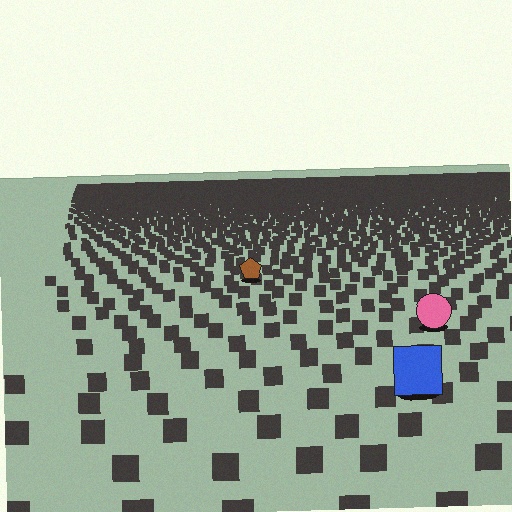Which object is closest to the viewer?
The blue square is closest. The texture marks near it are larger and more spread out.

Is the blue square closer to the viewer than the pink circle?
Yes. The blue square is closer — you can tell from the texture gradient: the ground texture is coarser near it.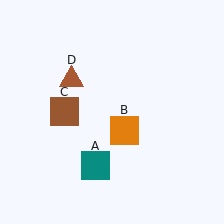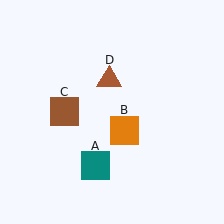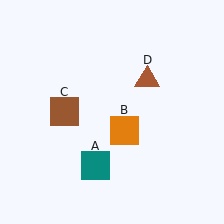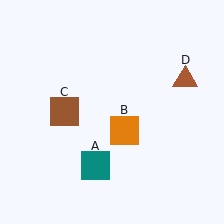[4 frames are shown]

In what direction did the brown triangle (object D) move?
The brown triangle (object D) moved right.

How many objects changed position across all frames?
1 object changed position: brown triangle (object D).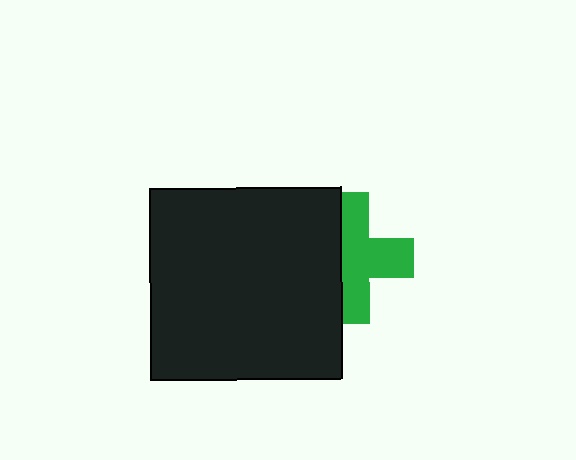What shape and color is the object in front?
The object in front is a black square.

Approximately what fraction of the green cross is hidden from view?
Roughly 40% of the green cross is hidden behind the black square.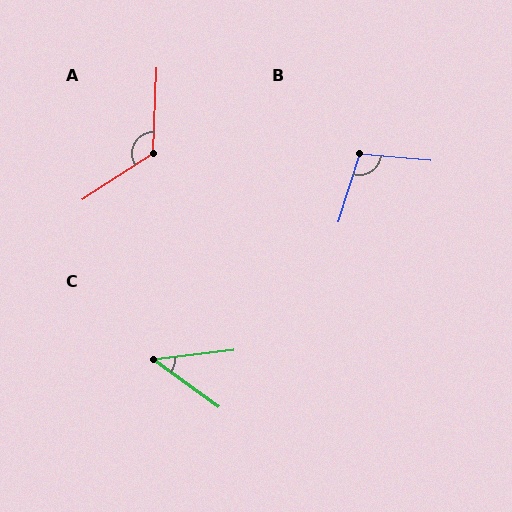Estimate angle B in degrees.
Approximately 102 degrees.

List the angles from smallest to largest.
C (42°), B (102°), A (125°).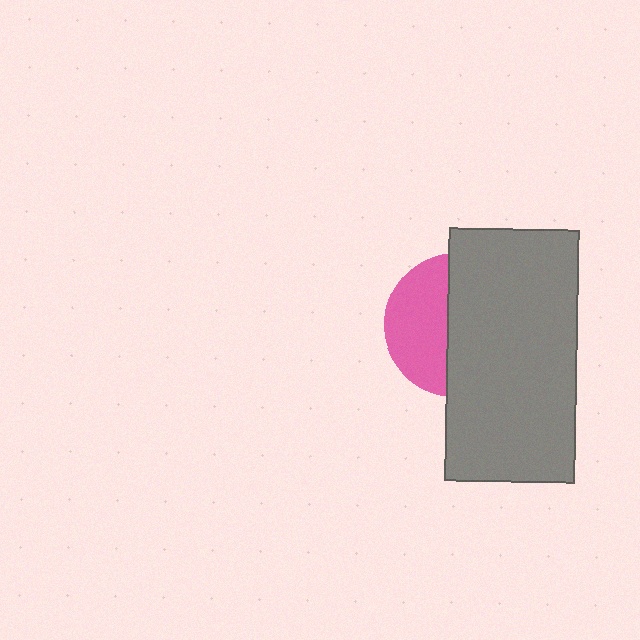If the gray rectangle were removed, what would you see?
You would see the complete pink circle.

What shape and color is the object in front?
The object in front is a gray rectangle.